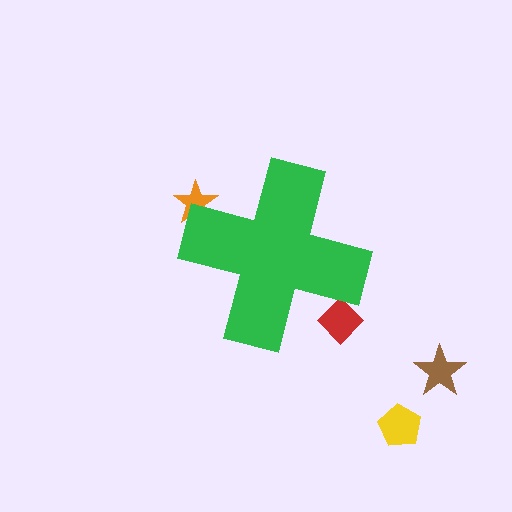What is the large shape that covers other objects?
A green cross.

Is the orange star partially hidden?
Yes, the orange star is partially hidden behind the green cross.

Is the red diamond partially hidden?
Yes, the red diamond is partially hidden behind the green cross.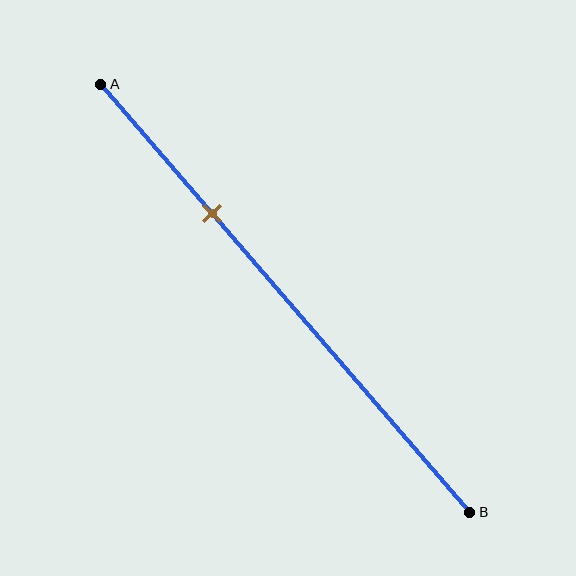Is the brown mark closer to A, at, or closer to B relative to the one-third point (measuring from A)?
The brown mark is closer to point A than the one-third point of segment AB.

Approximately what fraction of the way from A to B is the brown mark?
The brown mark is approximately 30% of the way from A to B.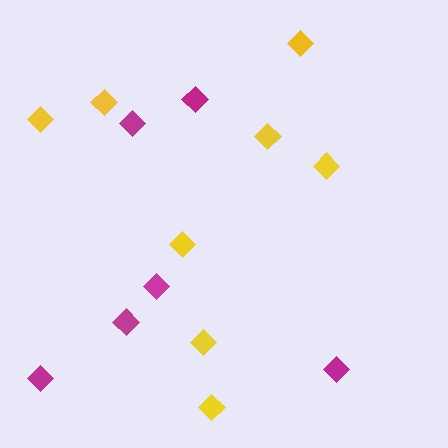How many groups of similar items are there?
There are 2 groups: one group of yellow diamonds (8) and one group of magenta diamonds (6).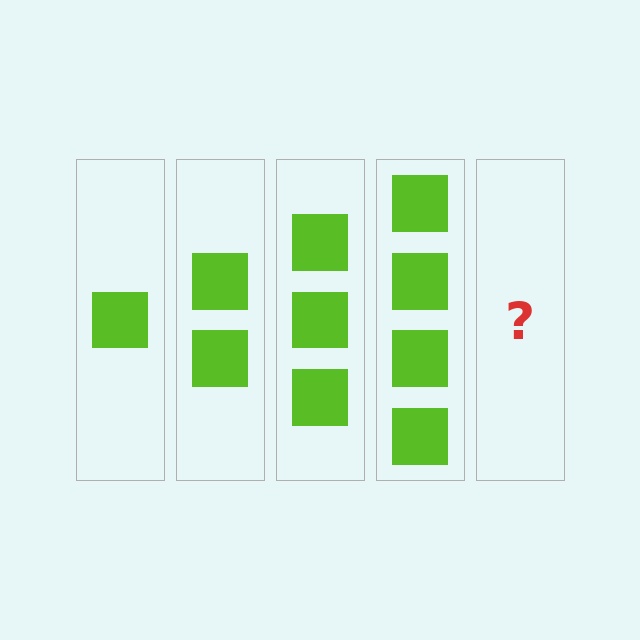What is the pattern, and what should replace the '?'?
The pattern is that each step adds one more square. The '?' should be 5 squares.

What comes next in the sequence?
The next element should be 5 squares.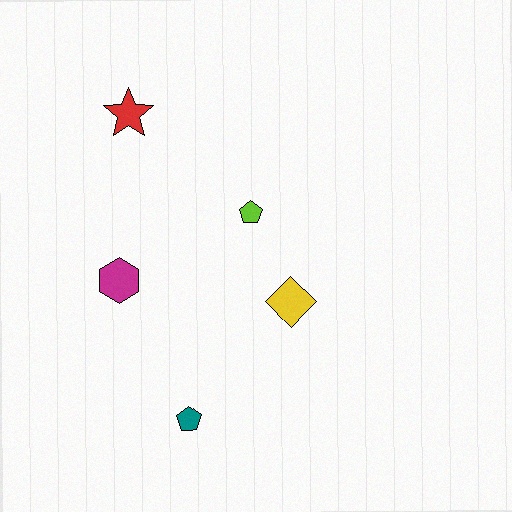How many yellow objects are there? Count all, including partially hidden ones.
There is 1 yellow object.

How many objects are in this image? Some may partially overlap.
There are 5 objects.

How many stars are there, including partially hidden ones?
There is 1 star.